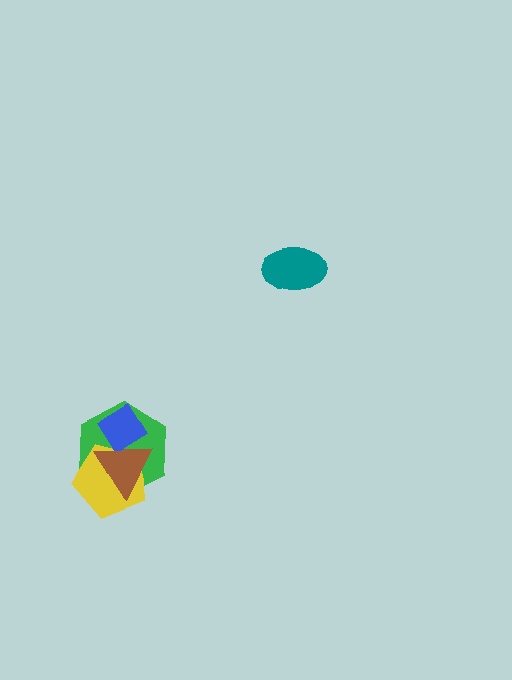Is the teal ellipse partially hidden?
No, no other shape covers it.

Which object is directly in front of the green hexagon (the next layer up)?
The yellow pentagon is directly in front of the green hexagon.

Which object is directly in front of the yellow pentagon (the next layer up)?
The blue diamond is directly in front of the yellow pentagon.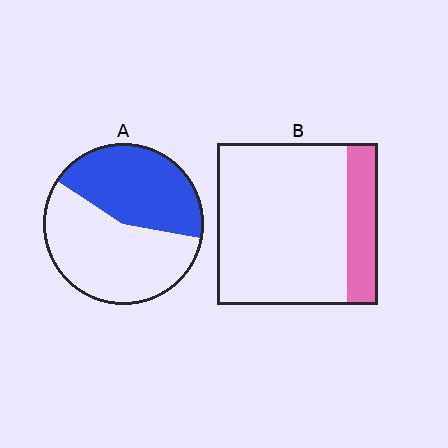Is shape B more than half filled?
No.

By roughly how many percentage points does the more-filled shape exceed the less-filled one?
By roughly 25 percentage points (A over B).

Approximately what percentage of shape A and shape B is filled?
A is approximately 45% and B is approximately 20%.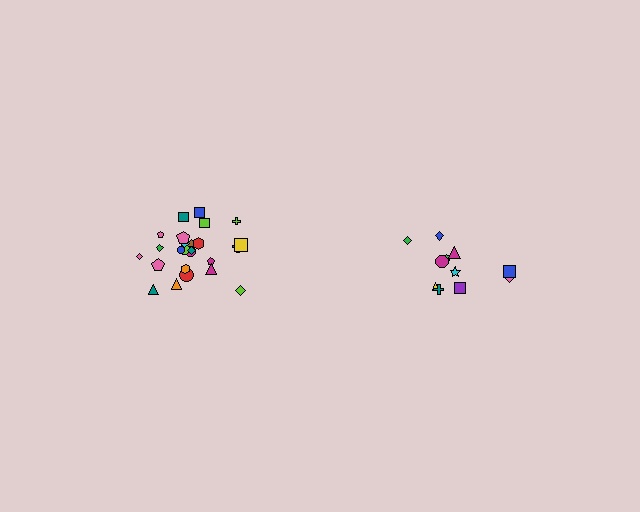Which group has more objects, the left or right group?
The left group.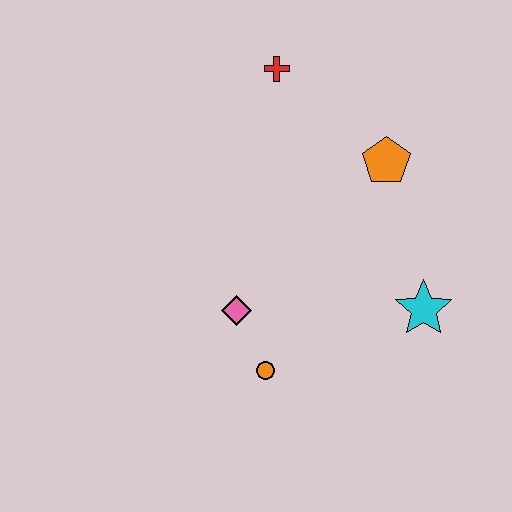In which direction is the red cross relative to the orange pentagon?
The red cross is to the left of the orange pentagon.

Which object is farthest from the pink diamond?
The red cross is farthest from the pink diamond.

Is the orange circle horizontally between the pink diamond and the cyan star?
Yes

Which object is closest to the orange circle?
The pink diamond is closest to the orange circle.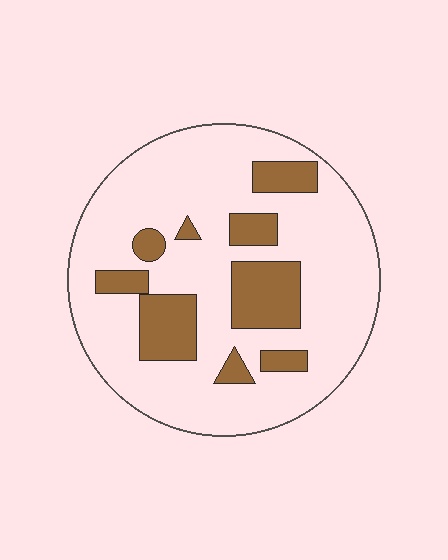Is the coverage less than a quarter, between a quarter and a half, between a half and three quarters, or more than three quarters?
Less than a quarter.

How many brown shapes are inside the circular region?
9.